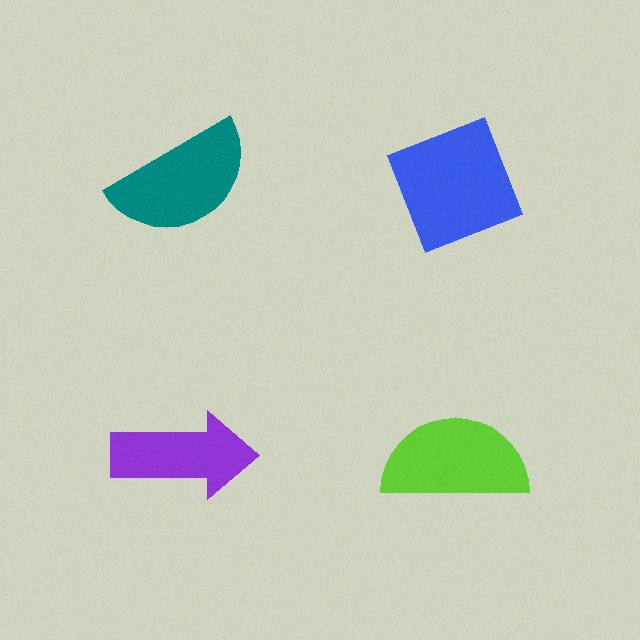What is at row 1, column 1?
A teal semicircle.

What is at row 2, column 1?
A purple arrow.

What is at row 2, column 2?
A lime semicircle.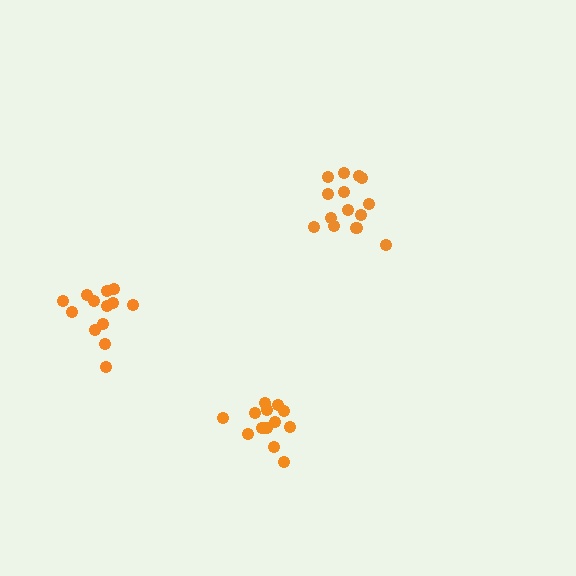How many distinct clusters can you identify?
There are 3 distinct clusters.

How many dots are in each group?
Group 1: 14 dots, Group 2: 14 dots, Group 3: 13 dots (41 total).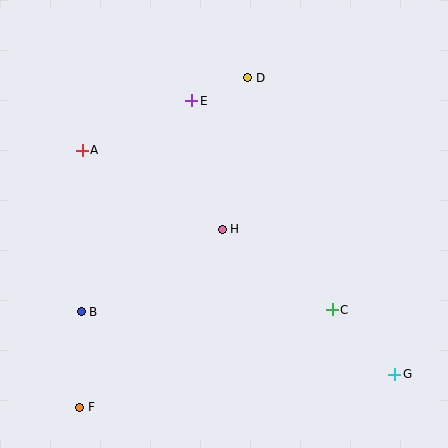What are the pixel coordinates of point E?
Point E is at (192, 101).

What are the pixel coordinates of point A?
Point A is at (82, 150).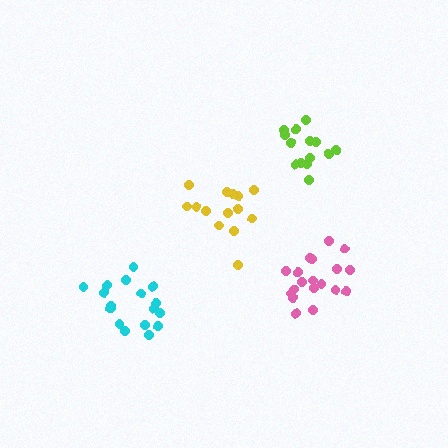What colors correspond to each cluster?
The clusters are colored: pink, cyan, lime, yellow.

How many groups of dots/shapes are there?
There are 4 groups.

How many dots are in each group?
Group 1: 19 dots, Group 2: 18 dots, Group 3: 14 dots, Group 4: 14 dots (65 total).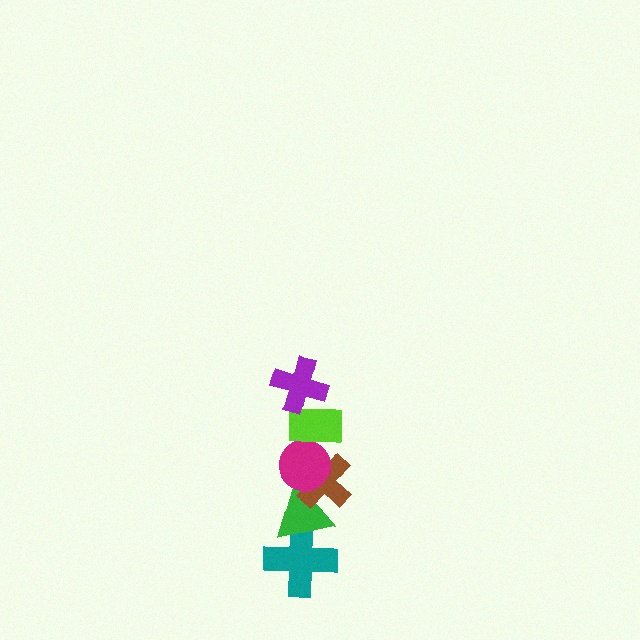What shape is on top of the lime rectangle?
The purple cross is on top of the lime rectangle.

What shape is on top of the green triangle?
The brown cross is on top of the green triangle.